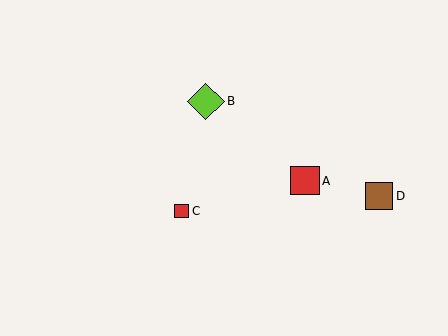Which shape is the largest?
The lime diamond (labeled B) is the largest.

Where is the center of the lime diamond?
The center of the lime diamond is at (206, 101).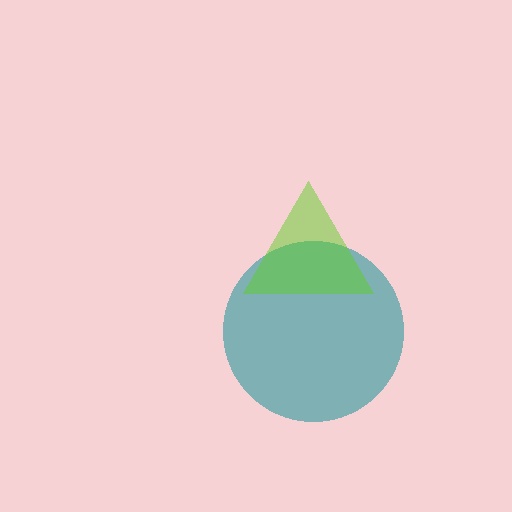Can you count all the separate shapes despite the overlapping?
Yes, there are 2 separate shapes.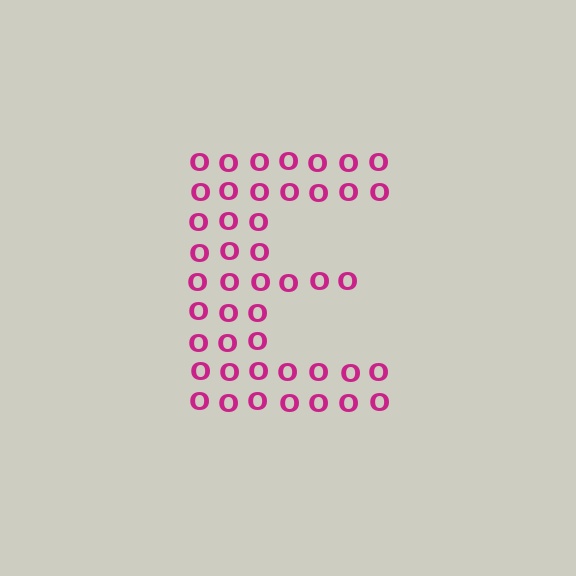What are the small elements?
The small elements are letter O's.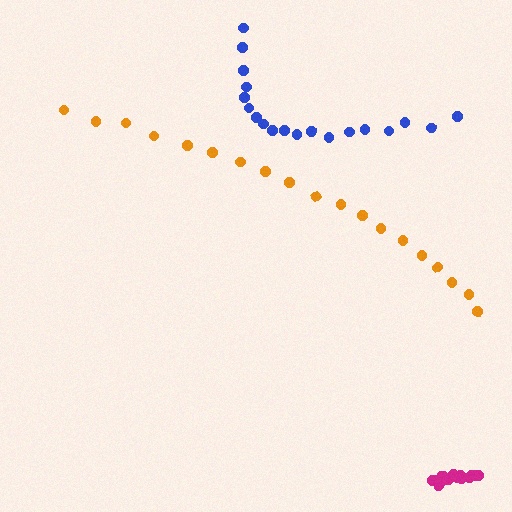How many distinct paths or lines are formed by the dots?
There are 3 distinct paths.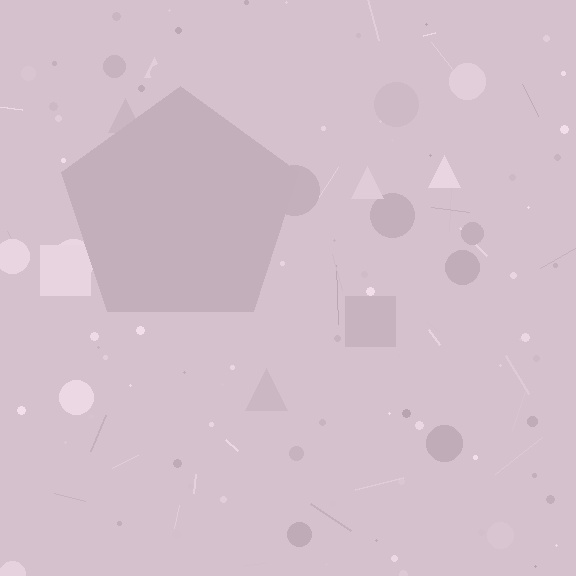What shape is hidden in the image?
A pentagon is hidden in the image.